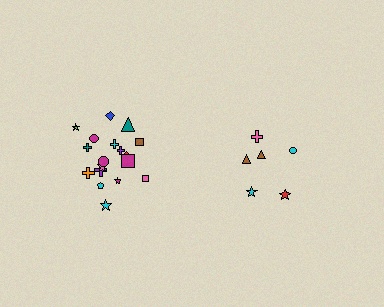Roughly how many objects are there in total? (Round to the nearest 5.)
Roughly 25 objects in total.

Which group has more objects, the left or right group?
The left group.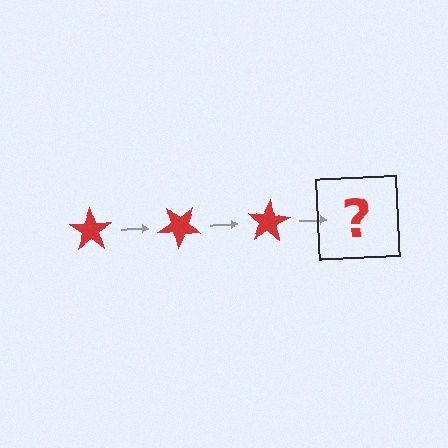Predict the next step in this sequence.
The next step is a red star rotated 120 degrees.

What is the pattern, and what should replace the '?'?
The pattern is that the star rotates 40 degrees each step. The '?' should be a red star rotated 120 degrees.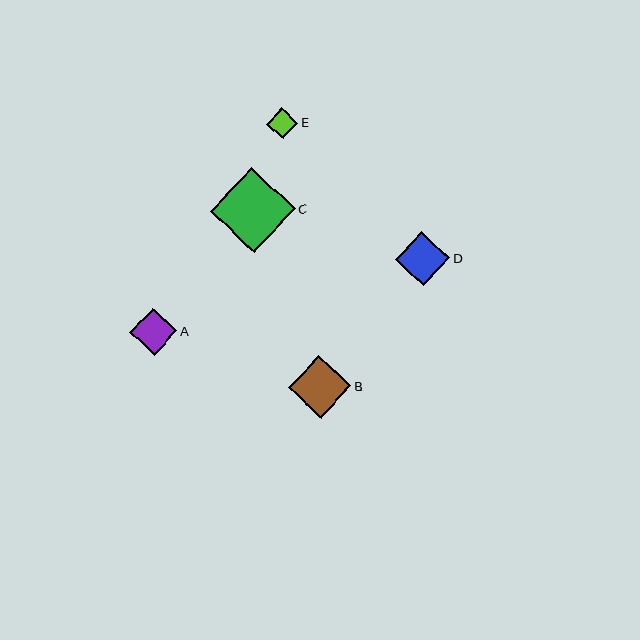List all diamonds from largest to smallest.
From largest to smallest: C, B, D, A, E.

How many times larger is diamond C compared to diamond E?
Diamond C is approximately 2.7 times the size of diamond E.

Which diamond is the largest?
Diamond C is the largest with a size of approximately 85 pixels.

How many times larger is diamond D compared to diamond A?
Diamond D is approximately 1.1 times the size of diamond A.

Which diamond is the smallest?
Diamond E is the smallest with a size of approximately 31 pixels.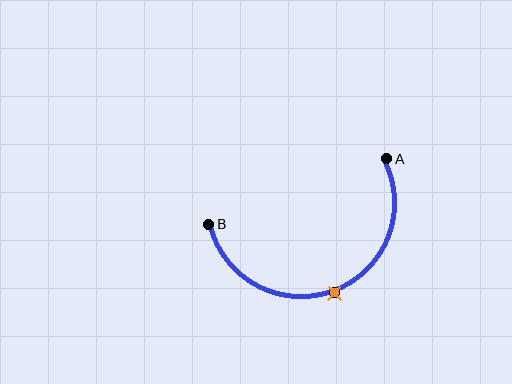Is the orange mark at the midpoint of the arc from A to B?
Yes. The orange mark lies on the arc at equal arc-length from both A and B — it is the arc midpoint.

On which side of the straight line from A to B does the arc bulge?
The arc bulges below the straight line connecting A and B.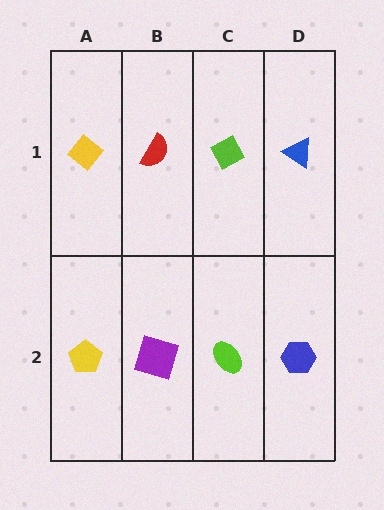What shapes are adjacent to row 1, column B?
A purple square (row 2, column B), a yellow diamond (row 1, column A), a lime diamond (row 1, column C).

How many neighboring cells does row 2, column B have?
3.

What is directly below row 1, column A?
A yellow pentagon.